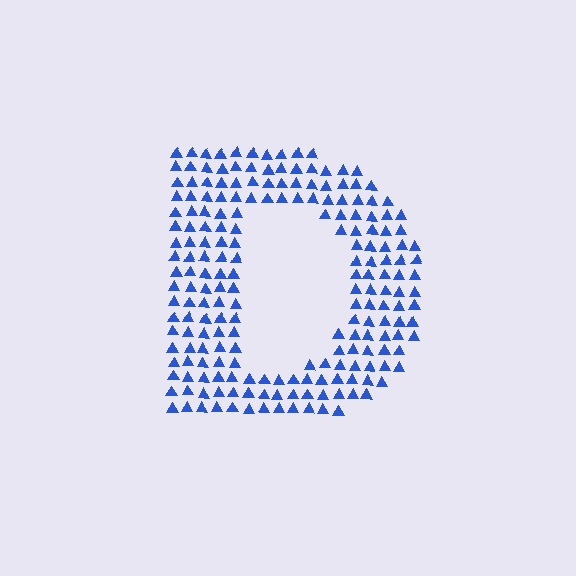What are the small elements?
The small elements are triangles.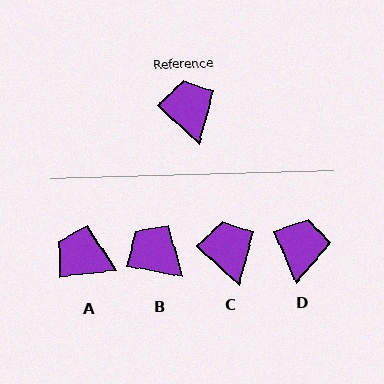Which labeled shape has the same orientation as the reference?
C.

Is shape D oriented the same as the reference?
No, it is off by about 25 degrees.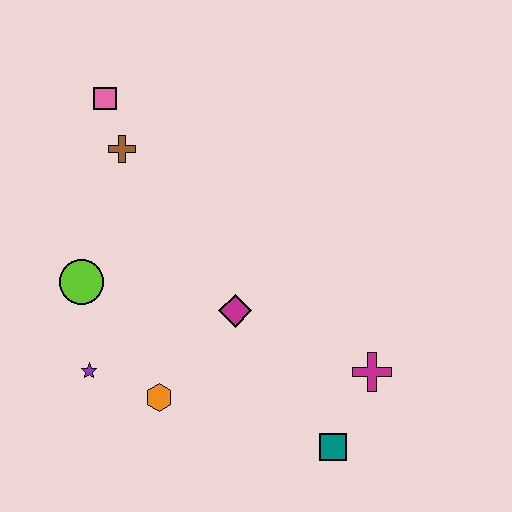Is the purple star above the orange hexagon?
Yes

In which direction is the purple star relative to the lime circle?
The purple star is below the lime circle.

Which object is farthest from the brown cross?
The teal square is farthest from the brown cross.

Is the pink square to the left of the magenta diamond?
Yes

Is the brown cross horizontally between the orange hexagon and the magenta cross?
No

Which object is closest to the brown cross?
The pink square is closest to the brown cross.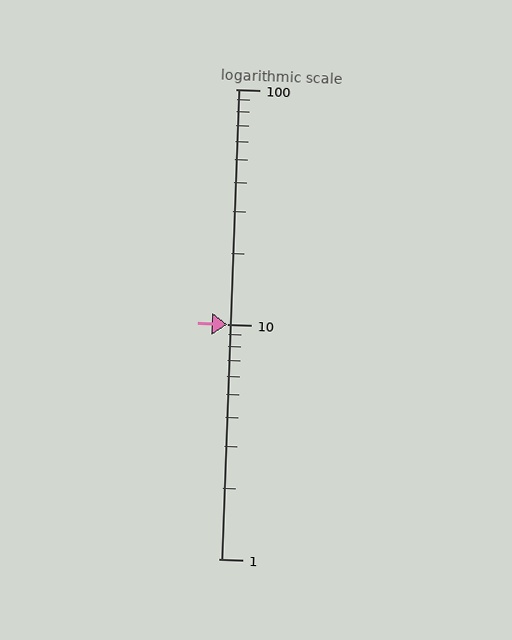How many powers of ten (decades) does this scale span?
The scale spans 2 decades, from 1 to 100.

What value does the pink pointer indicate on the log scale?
The pointer indicates approximately 10.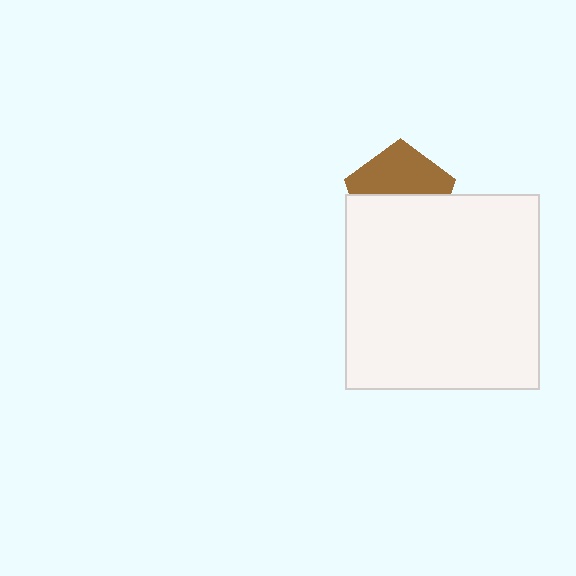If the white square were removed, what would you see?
You would see the complete brown pentagon.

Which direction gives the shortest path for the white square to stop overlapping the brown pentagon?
Moving down gives the shortest separation.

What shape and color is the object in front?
The object in front is a white square.